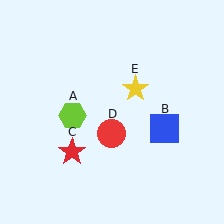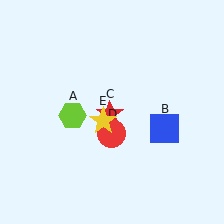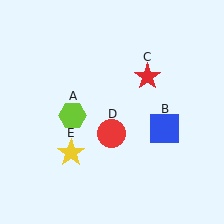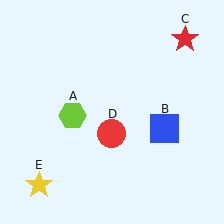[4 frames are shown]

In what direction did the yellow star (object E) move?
The yellow star (object E) moved down and to the left.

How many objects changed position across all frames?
2 objects changed position: red star (object C), yellow star (object E).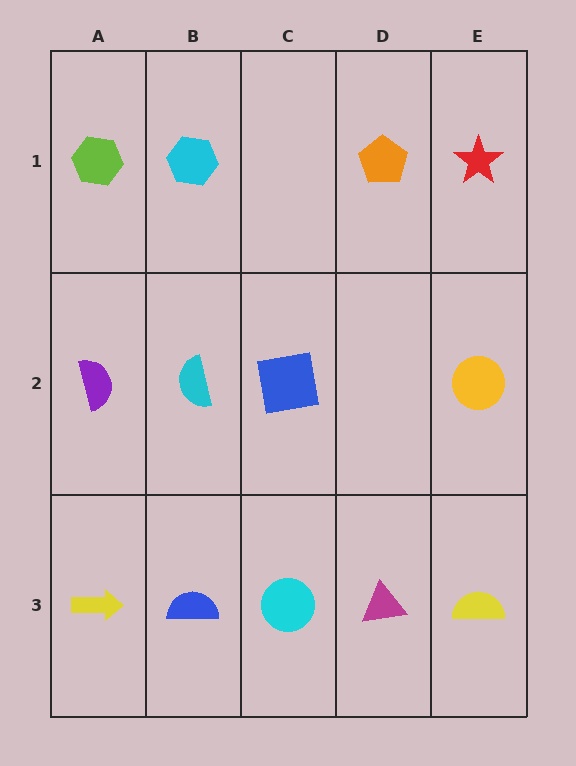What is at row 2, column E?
A yellow circle.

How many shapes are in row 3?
5 shapes.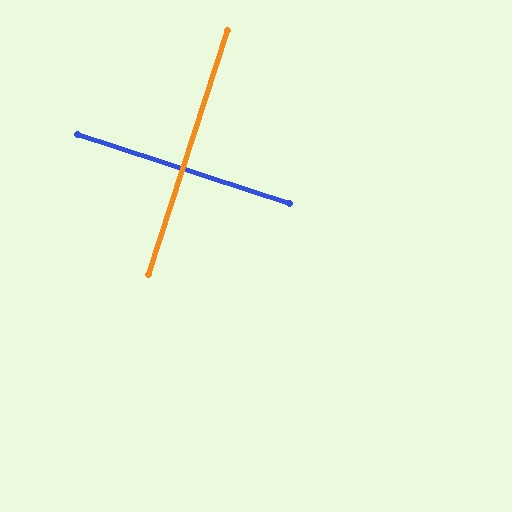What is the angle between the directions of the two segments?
Approximately 90 degrees.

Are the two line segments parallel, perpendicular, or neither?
Perpendicular — they meet at approximately 90°.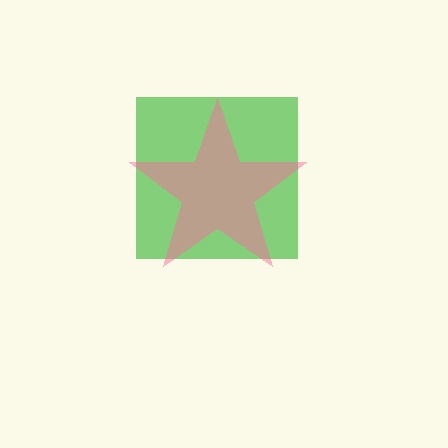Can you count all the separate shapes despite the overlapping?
Yes, there are 2 separate shapes.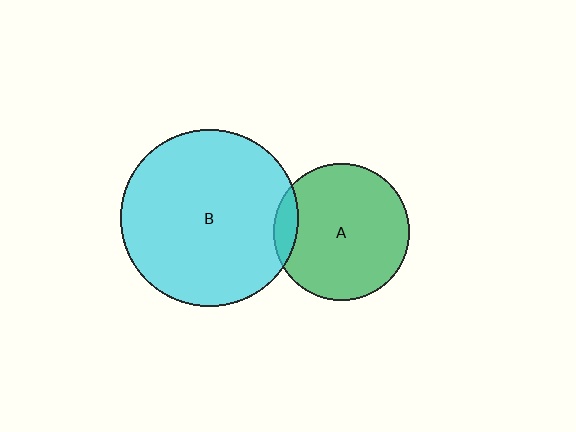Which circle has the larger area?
Circle B (cyan).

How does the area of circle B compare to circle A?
Approximately 1.7 times.